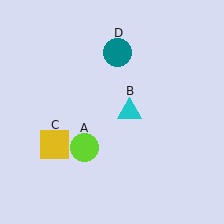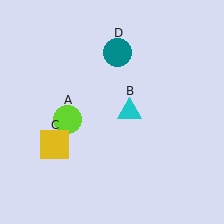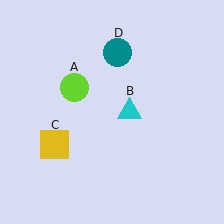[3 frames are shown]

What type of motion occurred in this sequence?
The lime circle (object A) rotated clockwise around the center of the scene.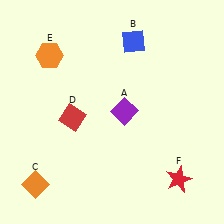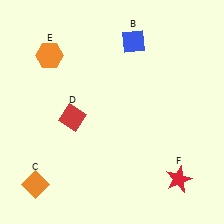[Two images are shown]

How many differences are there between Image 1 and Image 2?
There is 1 difference between the two images.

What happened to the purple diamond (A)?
The purple diamond (A) was removed in Image 2. It was in the top-right area of Image 1.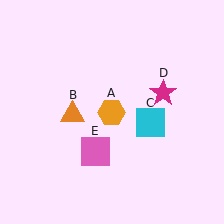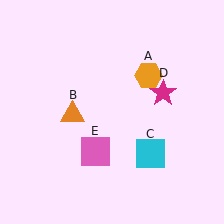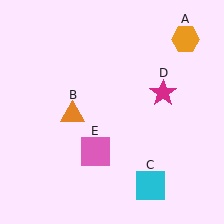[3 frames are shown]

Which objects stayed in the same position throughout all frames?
Orange triangle (object B) and magenta star (object D) and pink square (object E) remained stationary.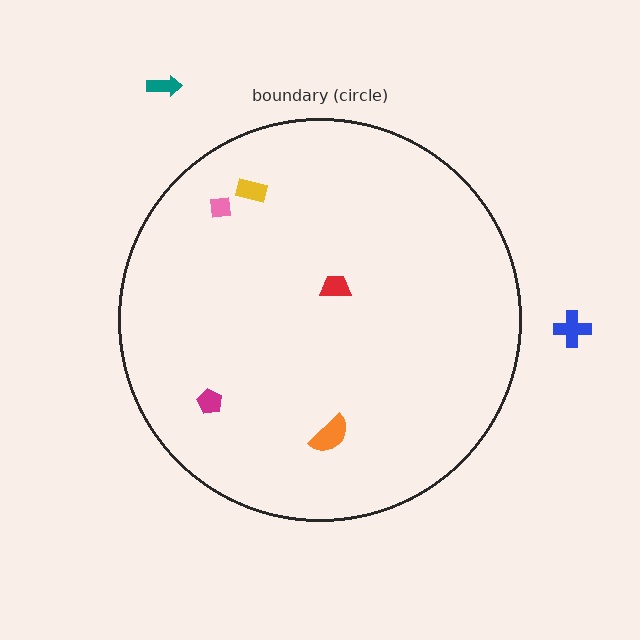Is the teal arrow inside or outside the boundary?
Outside.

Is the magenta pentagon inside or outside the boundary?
Inside.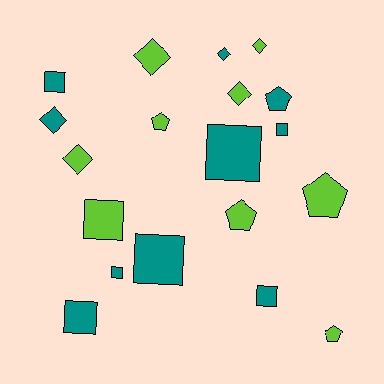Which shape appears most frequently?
Square, with 8 objects.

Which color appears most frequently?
Teal, with 10 objects.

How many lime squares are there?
There is 1 lime square.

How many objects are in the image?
There are 19 objects.